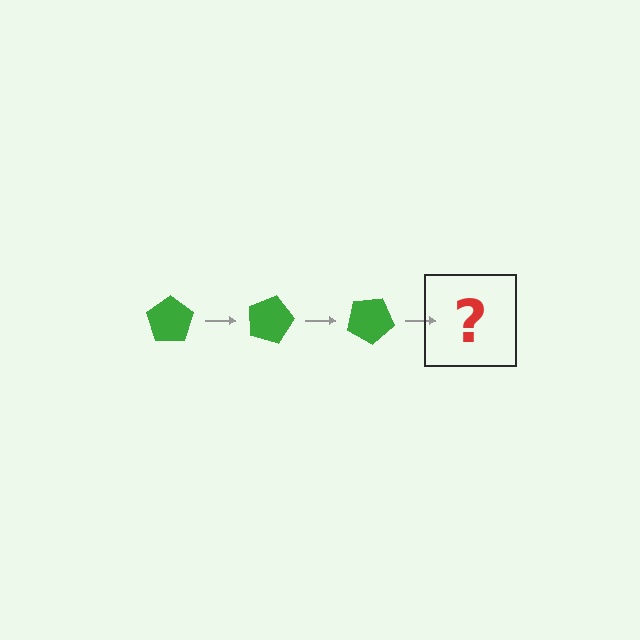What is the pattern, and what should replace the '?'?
The pattern is that the pentagon rotates 15 degrees each step. The '?' should be a green pentagon rotated 45 degrees.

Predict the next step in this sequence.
The next step is a green pentagon rotated 45 degrees.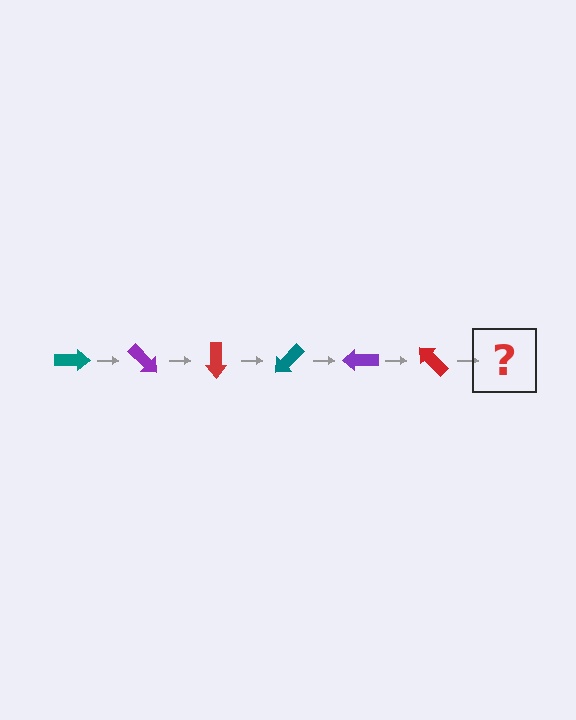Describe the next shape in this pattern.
It should be a teal arrow, rotated 270 degrees from the start.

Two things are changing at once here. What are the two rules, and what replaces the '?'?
The two rules are that it rotates 45 degrees each step and the color cycles through teal, purple, and red. The '?' should be a teal arrow, rotated 270 degrees from the start.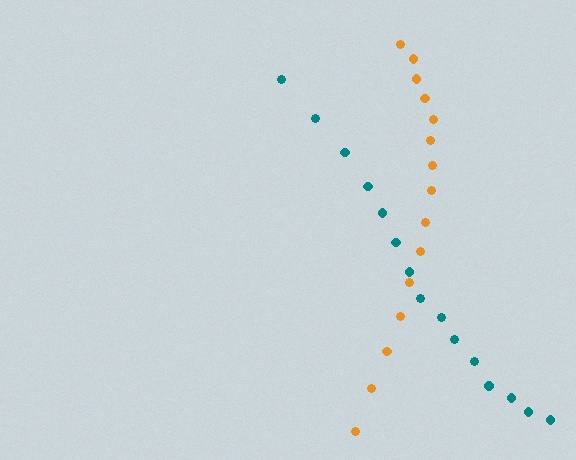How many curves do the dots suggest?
There are 2 distinct paths.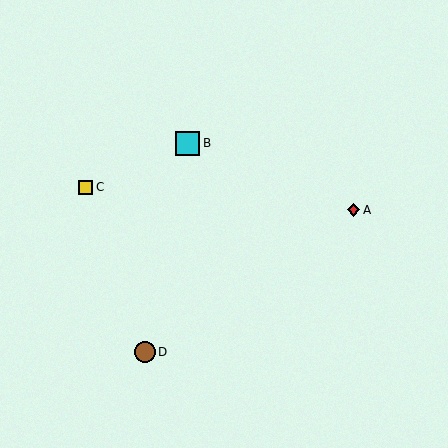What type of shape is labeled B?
Shape B is a cyan square.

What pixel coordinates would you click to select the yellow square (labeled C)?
Click at (86, 187) to select the yellow square C.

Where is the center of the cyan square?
The center of the cyan square is at (188, 143).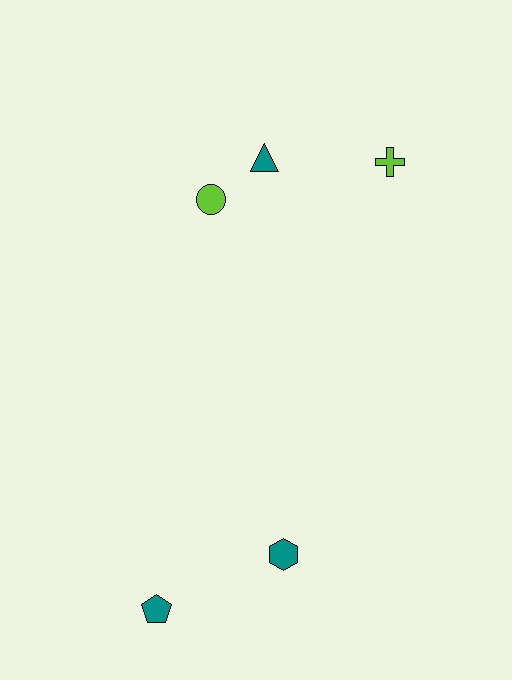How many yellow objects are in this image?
There are no yellow objects.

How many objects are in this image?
There are 5 objects.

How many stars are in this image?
There are no stars.